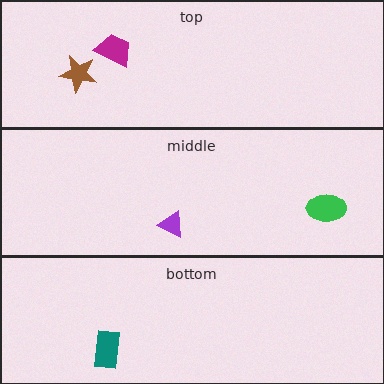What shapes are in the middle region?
The green ellipse, the purple triangle.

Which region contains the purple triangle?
The middle region.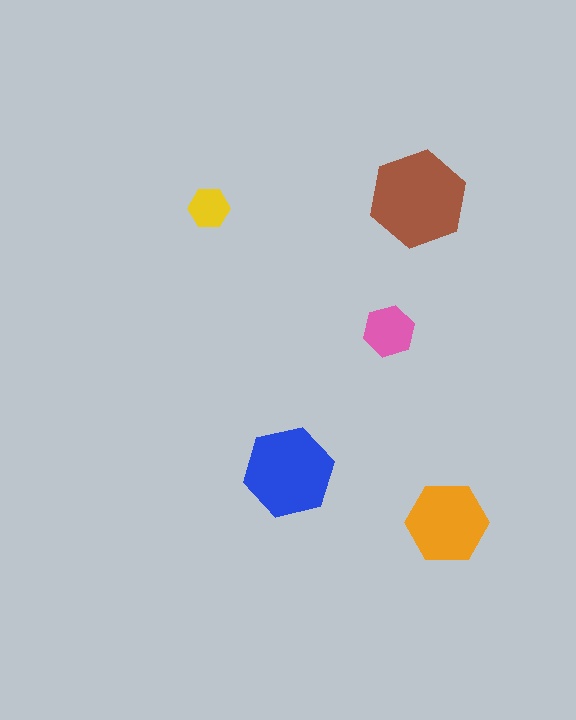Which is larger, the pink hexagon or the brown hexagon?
The brown one.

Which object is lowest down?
The orange hexagon is bottommost.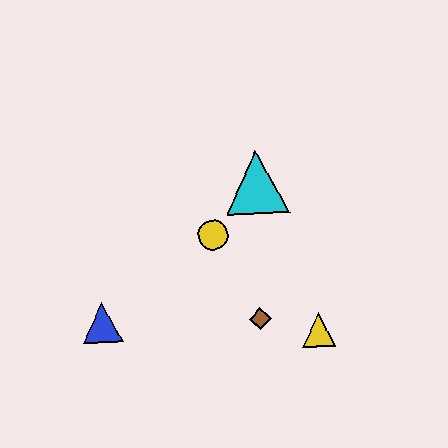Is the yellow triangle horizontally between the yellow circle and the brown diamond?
No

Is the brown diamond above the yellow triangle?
Yes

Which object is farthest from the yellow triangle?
The blue triangle is farthest from the yellow triangle.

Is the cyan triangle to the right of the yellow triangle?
No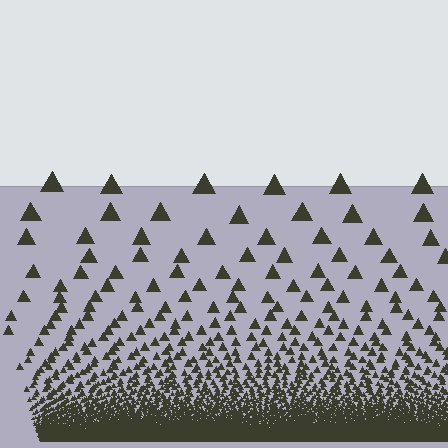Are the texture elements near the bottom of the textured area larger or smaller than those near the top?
Smaller. The gradient is inverted — elements near the bottom are smaller and denser.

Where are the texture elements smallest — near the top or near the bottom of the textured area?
Near the bottom.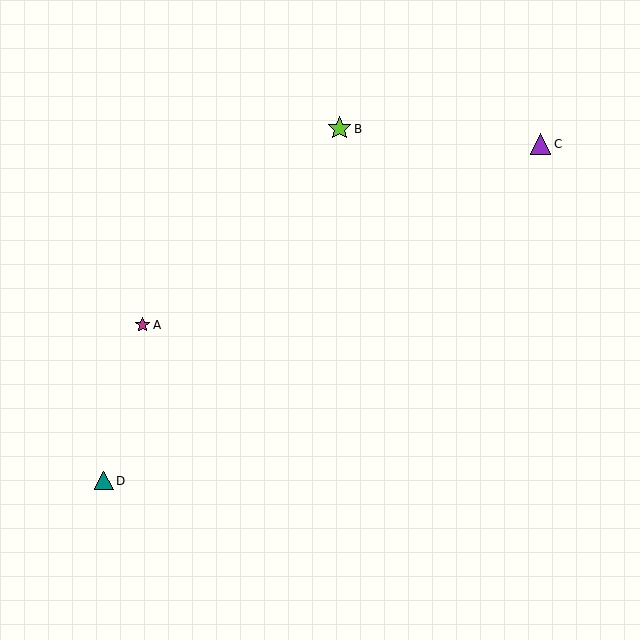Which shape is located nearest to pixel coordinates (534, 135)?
The purple triangle (labeled C) at (541, 144) is nearest to that location.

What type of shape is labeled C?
Shape C is a purple triangle.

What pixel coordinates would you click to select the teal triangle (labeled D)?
Click at (104, 481) to select the teal triangle D.